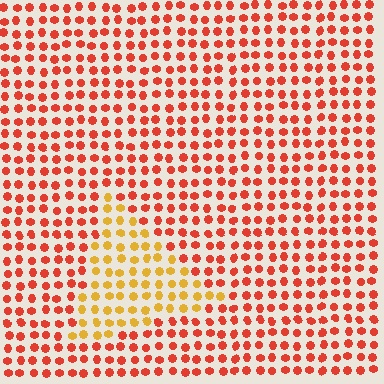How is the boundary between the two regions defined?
The boundary is defined purely by a slight shift in hue (about 39 degrees). Spacing, size, and orientation are identical on both sides.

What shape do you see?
I see a triangle.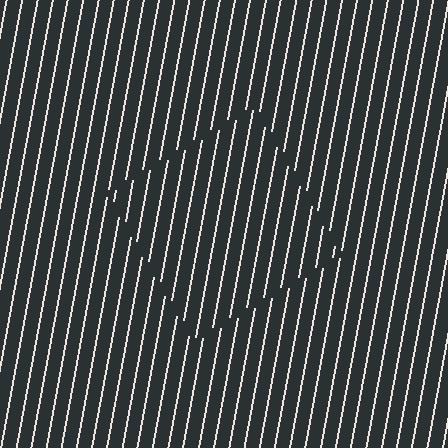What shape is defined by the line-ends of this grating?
An illusory square. The interior of the shape contains the same grating, shifted by half a period — the contour is defined by the phase discontinuity where line-ends from the inner and outer gratings abut.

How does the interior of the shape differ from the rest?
The interior of the shape contains the same grating, shifted by half a period — the contour is defined by the phase discontinuity where line-ends from the inner and outer gratings abut.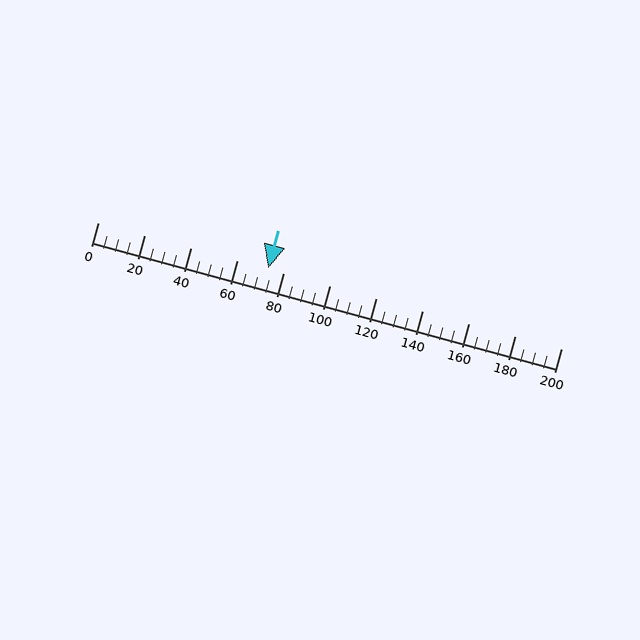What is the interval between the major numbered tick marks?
The major tick marks are spaced 20 units apart.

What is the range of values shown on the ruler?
The ruler shows values from 0 to 200.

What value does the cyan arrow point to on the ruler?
The cyan arrow points to approximately 74.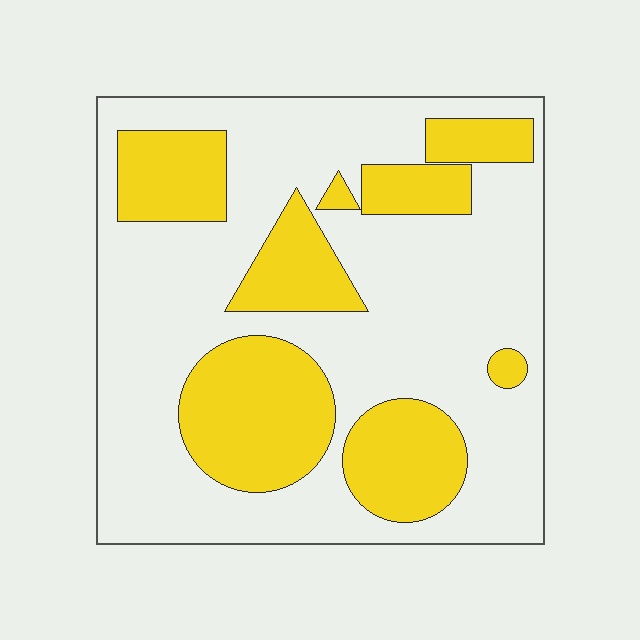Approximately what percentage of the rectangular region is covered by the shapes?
Approximately 30%.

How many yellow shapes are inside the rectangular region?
8.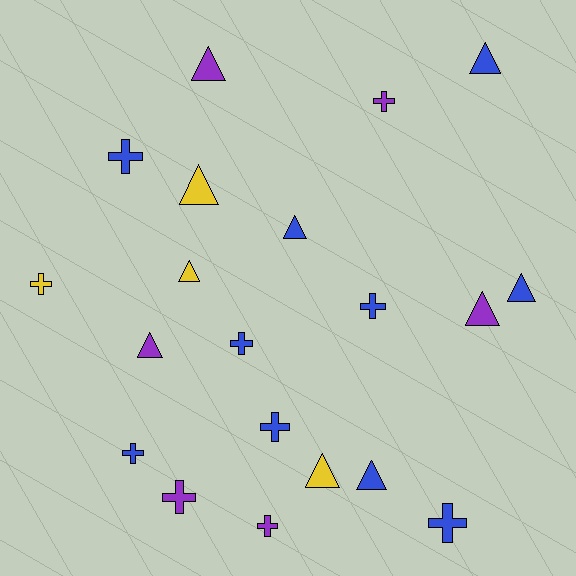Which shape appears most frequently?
Cross, with 10 objects.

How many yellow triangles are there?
There are 3 yellow triangles.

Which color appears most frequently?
Blue, with 10 objects.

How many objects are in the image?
There are 20 objects.